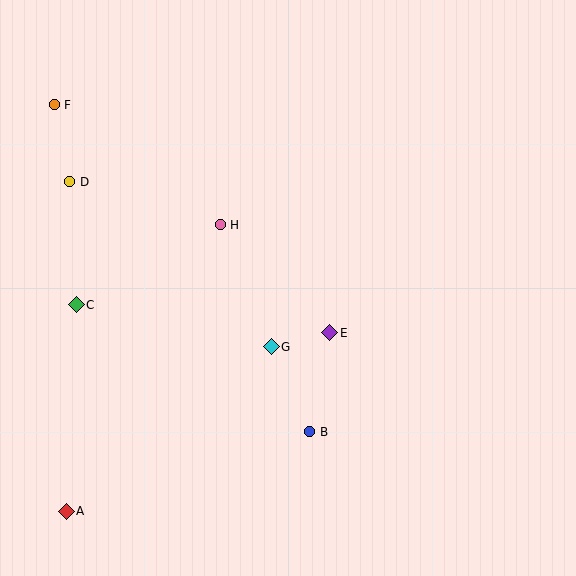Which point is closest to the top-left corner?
Point F is closest to the top-left corner.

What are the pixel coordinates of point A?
Point A is at (66, 511).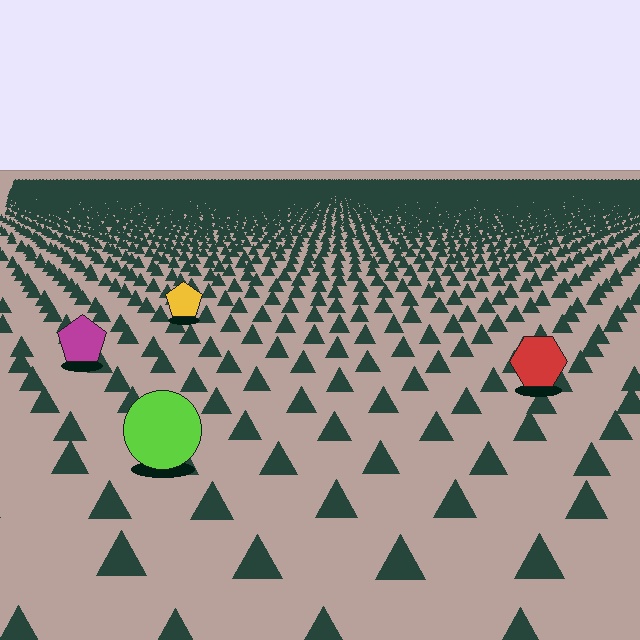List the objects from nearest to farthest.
From nearest to farthest: the lime circle, the red hexagon, the magenta pentagon, the yellow pentagon.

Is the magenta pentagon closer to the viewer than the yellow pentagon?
Yes. The magenta pentagon is closer — you can tell from the texture gradient: the ground texture is coarser near it.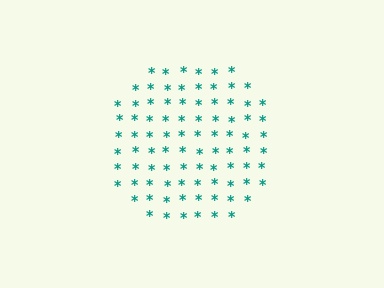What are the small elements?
The small elements are asterisks.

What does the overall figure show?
The overall figure shows a circle.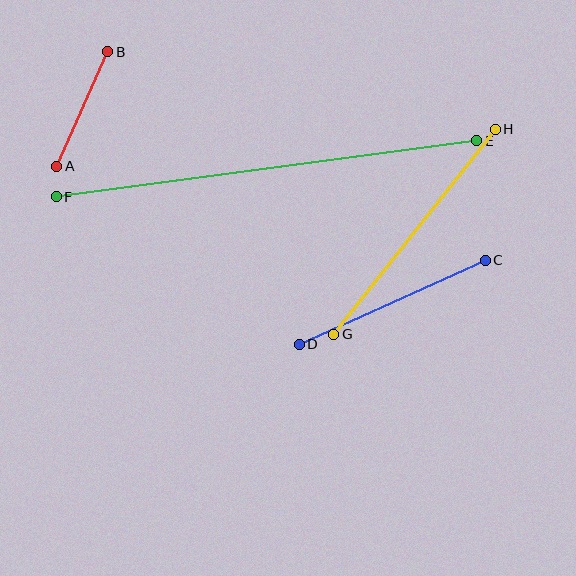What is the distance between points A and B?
The distance is approximately 125 pixels.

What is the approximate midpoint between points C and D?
The midpoint is at approximately (392, 302) pixels.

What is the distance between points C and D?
The distance is approximately 204 pixels.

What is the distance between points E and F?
The distance is approximately 424 pixels.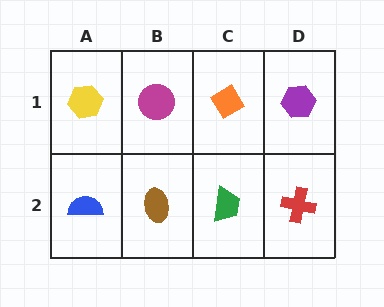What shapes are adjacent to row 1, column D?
A red cross (row 2, column D), an orange diamond (row 1, column C).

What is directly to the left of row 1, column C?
A magenta circle.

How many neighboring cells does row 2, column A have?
2.